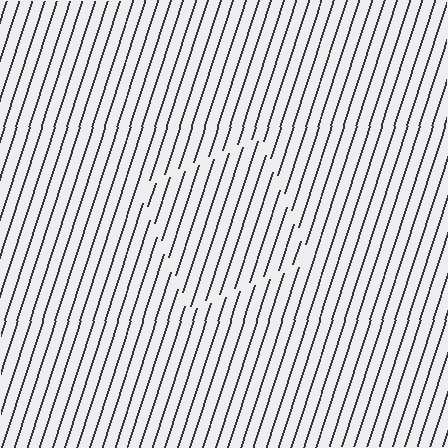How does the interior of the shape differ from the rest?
The interior of the shape contains the same grating, shifted by half a period — the contour is defined by the phase discontinuity where line-ends from the inner and outer gratings abut.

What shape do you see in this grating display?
An illusory square. The interior of the shape contains the same grating, shifted by half a period — the contour is defined by the phase discontinuity where line-ends from the inner and outer gratings abut.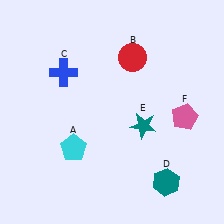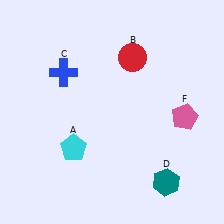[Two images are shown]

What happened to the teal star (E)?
The teal star (E) was removed in Image 2. It was in the bottom-right area of Image 1.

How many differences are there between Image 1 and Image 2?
There is 1 difference between the two images.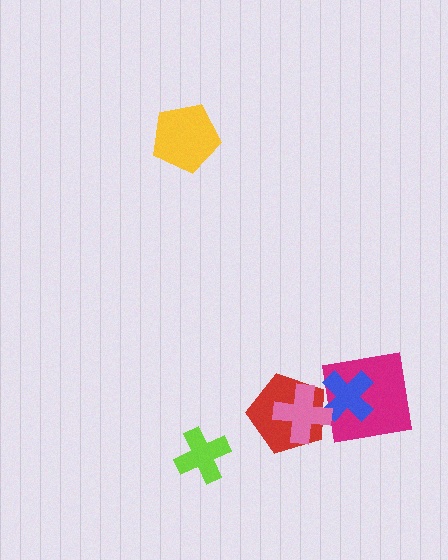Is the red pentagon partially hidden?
Yes, it is partially covered by another shape.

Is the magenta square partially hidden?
Yes, it is partially covered by another shape.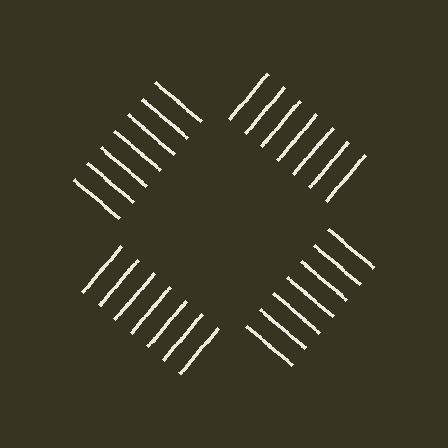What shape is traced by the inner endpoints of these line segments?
An illusory square — the line segments terminate on its edges but no continuous stroke is drawn.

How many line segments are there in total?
28 — 7 along each of the 4 edges.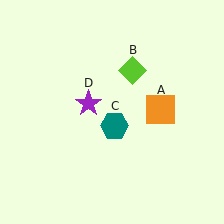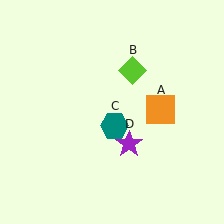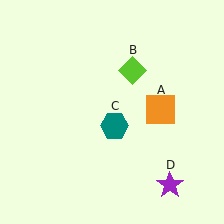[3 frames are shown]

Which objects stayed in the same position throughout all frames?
Orange square (object A) and lime diamond (object B) and teal hexagon (object C) remained stationary.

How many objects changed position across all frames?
1 object changed position: purple star (object D).